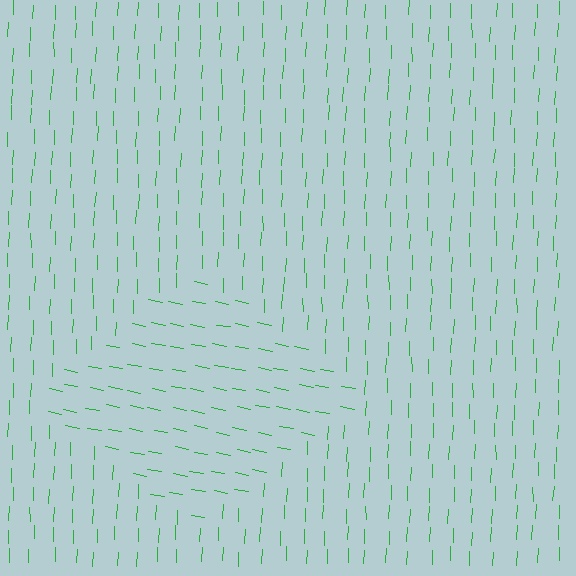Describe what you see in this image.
The image is filled with small green line segments. A diamond region in the image has lines oriented differently from the surrounding lines, creating a visible texture boundary.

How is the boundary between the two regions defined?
The boundary is defined purely by a change in line orientation (approximately 81 degrees difference). All lines are the same color and thickness.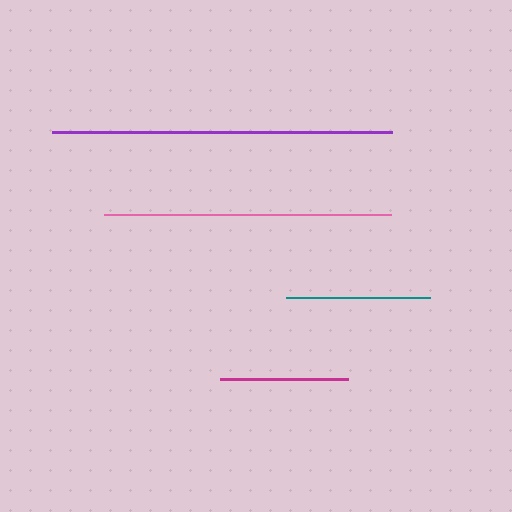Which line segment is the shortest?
The magenta line is the shortest at approximately 128 pixels.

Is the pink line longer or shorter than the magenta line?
The pink line is longer than the magenta line.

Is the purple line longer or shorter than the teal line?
The purple line is longer than the teal line.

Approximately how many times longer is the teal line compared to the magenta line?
The teal line is approximately 1.1 times the length of the magenta line.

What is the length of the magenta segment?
The magenta segment is approximately 128 pixels long.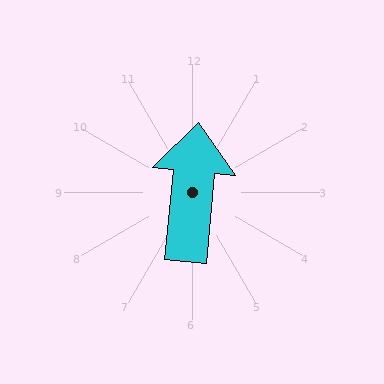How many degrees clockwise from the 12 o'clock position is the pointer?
Approximately 5 degrees.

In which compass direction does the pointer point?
North.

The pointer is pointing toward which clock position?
Roughly 12 o'clock.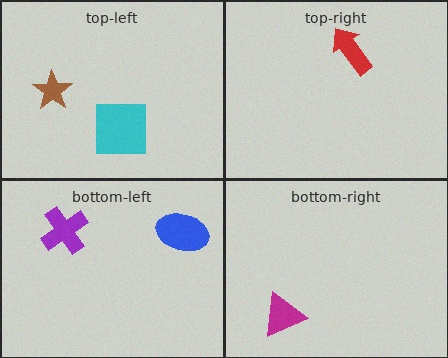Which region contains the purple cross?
The bottom-left region.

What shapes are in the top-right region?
The red arrow.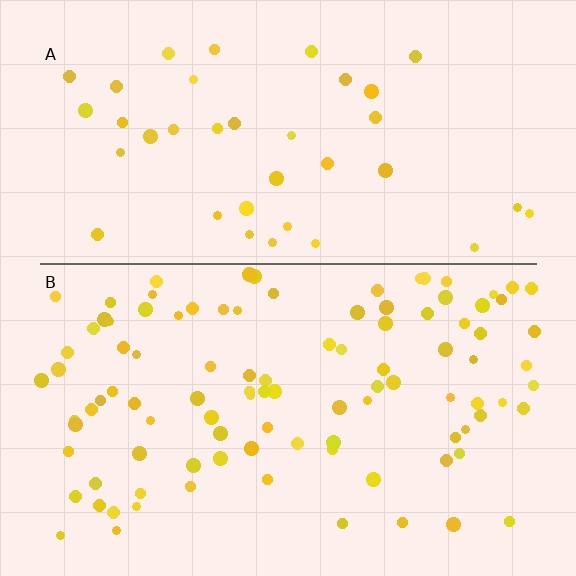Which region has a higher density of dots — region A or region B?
B (the bottom).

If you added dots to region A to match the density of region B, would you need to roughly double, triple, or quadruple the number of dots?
Approximately triple.